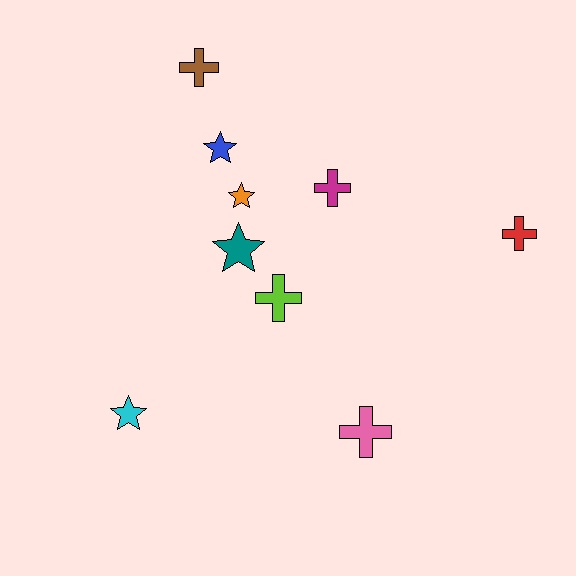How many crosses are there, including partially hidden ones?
There are 5 crosses.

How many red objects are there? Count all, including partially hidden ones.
There is 1 red object.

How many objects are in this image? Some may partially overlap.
There are 9 objects.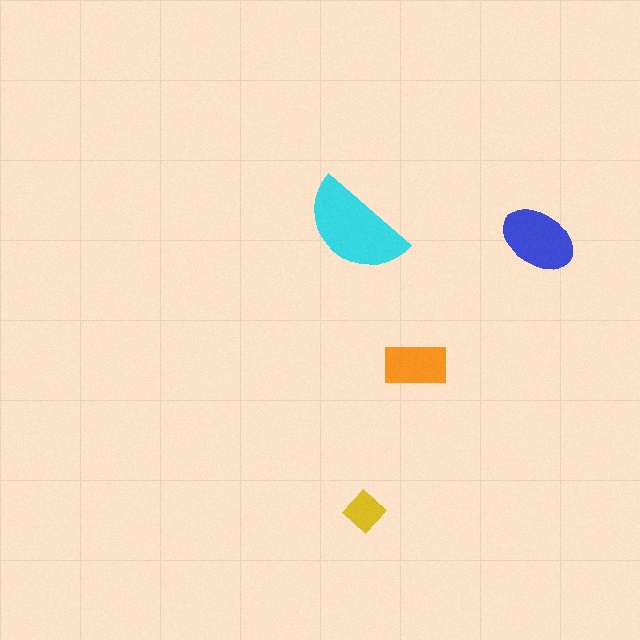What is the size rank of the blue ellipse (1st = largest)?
2nd.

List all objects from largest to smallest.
The cyan semicircle, the blue ellipse, the orange rectangle, the yellow diamond.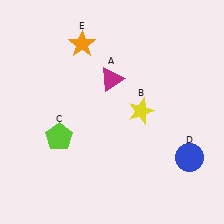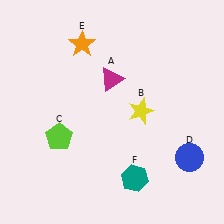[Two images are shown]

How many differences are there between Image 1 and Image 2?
There is 1 difference between the two images.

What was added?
A teal hexagon (F) was added in Image 2.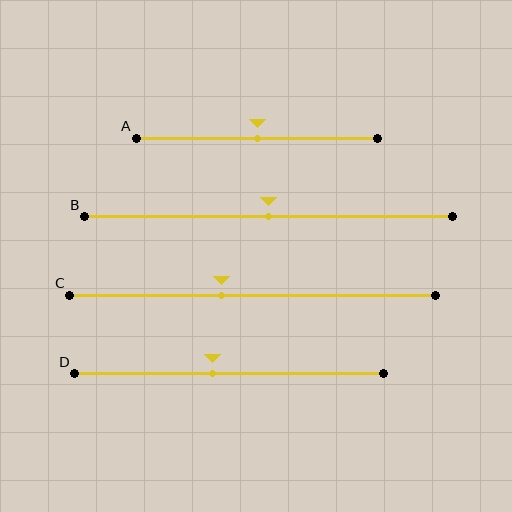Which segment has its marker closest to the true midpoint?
Segment A has its marker closest to the true midpoint.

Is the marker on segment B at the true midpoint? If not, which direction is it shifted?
Yes, the marker on segment B is at the true midpoint.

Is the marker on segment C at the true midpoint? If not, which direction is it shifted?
No, the marker on segment C is shifted to the left by about 9% of the segment length.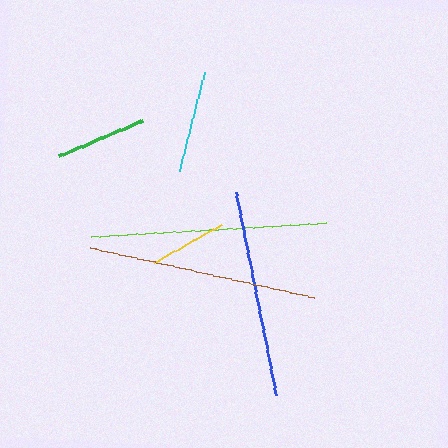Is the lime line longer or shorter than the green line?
The lime line is longer than the green line.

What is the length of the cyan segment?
The cyan segment is approximately 102 pixels long.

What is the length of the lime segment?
The lime segment is approximately 236 pixels long.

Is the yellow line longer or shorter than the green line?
The green line is longer than the yellow line.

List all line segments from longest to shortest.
From longest to shortest: lime, brown, blue, cyan, green, yellow.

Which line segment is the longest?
The lime line is the longest at approximately 236 pixels.